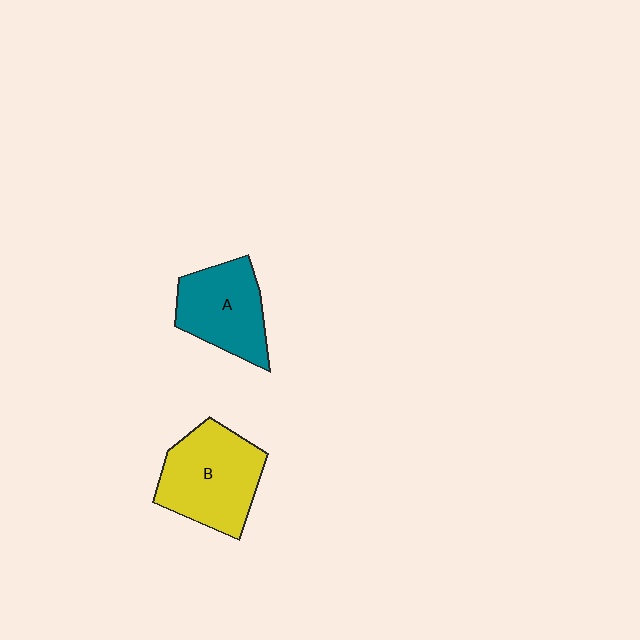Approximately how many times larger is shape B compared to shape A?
Approximately 1.2 times.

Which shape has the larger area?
Shape B (yellow).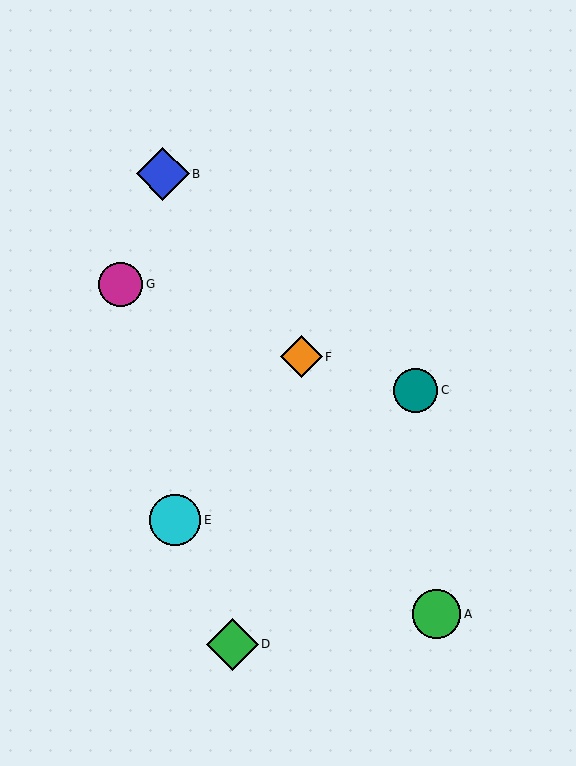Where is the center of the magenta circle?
The center of the magenta circle is at (121, 284).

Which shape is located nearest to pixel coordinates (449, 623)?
The green circle (labeled A) at (437, 614) is nearest to that location.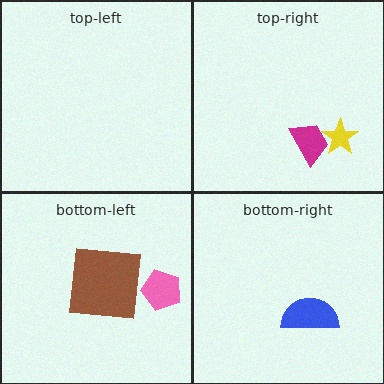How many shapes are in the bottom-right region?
1.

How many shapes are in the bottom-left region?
2.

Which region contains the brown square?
The bottom-left region.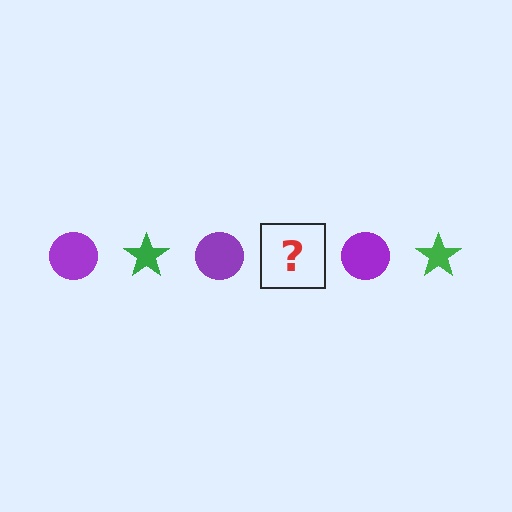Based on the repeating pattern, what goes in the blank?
The blank should be a green star.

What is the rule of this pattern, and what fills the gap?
The rule is that the pattern alternates between purple circle and green star. The gap should be filled with a green star.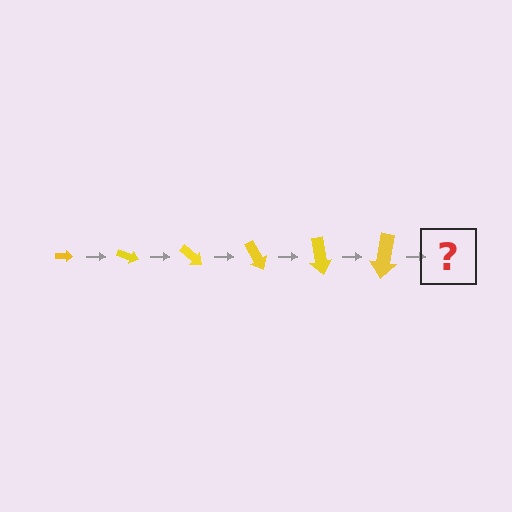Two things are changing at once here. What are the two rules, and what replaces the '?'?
The two rules are that the arrow grows larger each step and it rotates 20 degrees each step. The '?' should be an arrow, larger than the previous one and rotated 120 degrees from the start.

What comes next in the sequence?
The next element should be an arrow, larger than the previous one and rotated 120 degrees from the start.